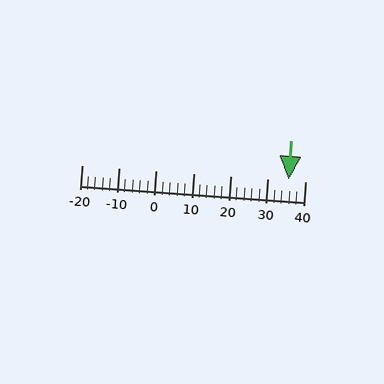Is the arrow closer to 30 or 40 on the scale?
The arrow is closer to 40.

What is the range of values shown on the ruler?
The ruler shows values from -20 to 40.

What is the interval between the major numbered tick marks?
The major tick marks are spaced 10 units apart.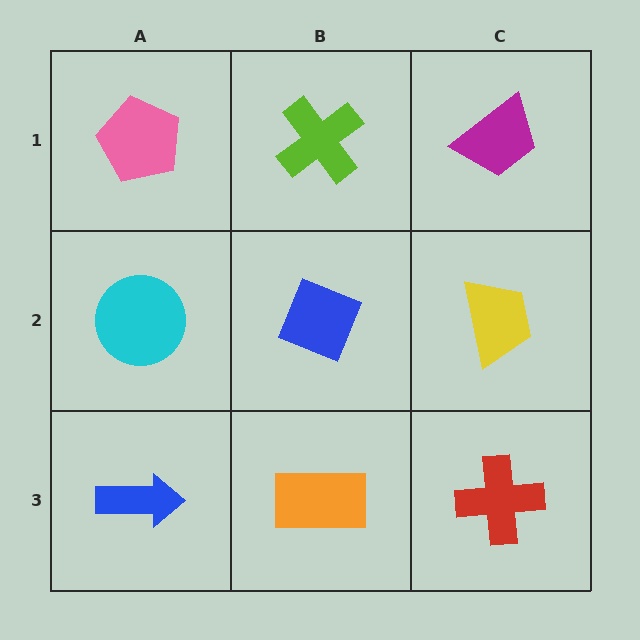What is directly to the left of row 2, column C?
A blue diamond.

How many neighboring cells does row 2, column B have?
4.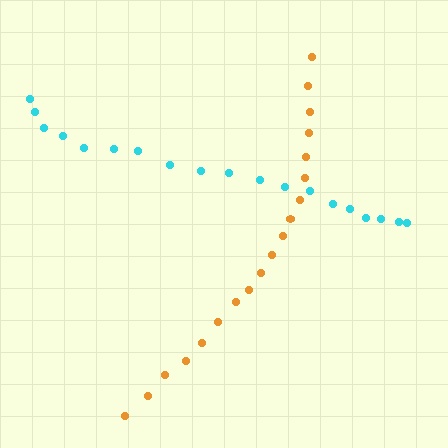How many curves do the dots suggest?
There are 2 distinct paths.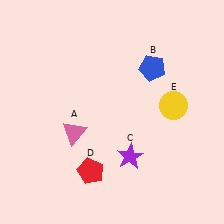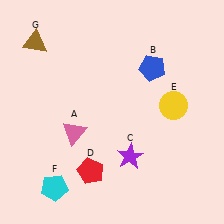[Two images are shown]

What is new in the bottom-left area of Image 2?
A cyan pentagon (F) was added in the bottom-left area of Image 2.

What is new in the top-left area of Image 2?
A brown triangle (G) was added in the top-left area of Image 2.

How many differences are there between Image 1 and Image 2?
There are 2 differences between the two images.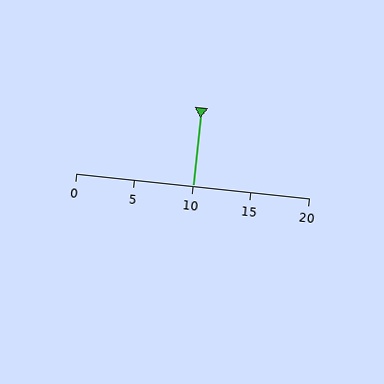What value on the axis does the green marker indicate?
The marker indicates approximately 10.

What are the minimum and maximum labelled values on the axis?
The axis runs from 0 to 20.